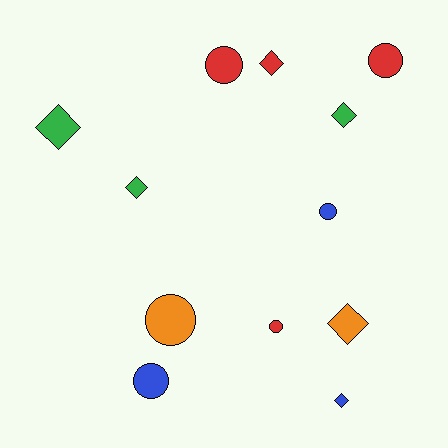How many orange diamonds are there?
There is 1 orange diamond.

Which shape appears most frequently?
Circle, with 6 objects.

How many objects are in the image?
There are 12 objects.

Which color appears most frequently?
Red, with 4 objects.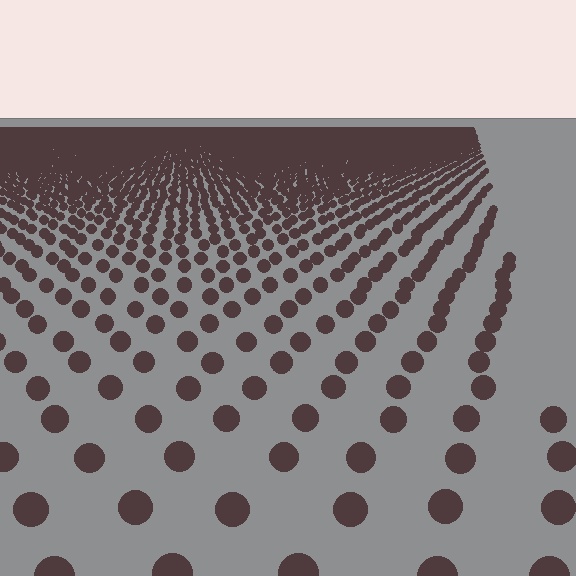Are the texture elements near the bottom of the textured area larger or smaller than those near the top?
Larger. Near the bottom, elements are closer to the viewer and appear at a bigger on-screen size.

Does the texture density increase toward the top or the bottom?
Density increases toward the top.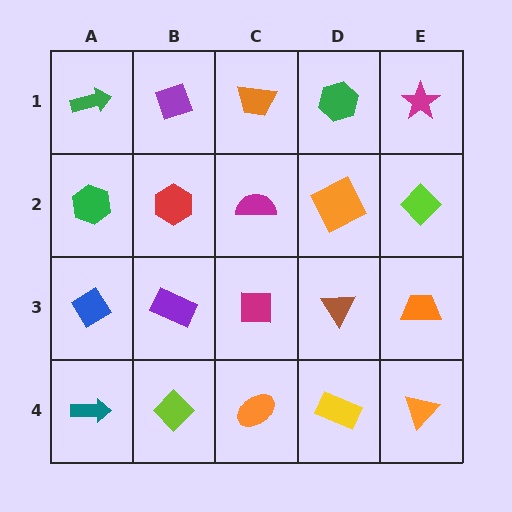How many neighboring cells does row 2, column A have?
3.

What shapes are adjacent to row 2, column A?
A green arrow (row 1, column A), a blue diamond (row 3, column A), a red hexagon (row 2, column B).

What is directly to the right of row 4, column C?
A yellow rectangle.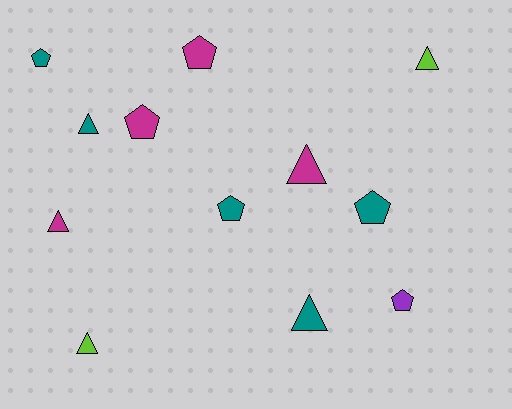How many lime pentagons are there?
There are no lime pentagons.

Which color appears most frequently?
Teal, with 5 objects.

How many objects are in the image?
There are 12 objects.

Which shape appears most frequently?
Pentagon, with 6 objects.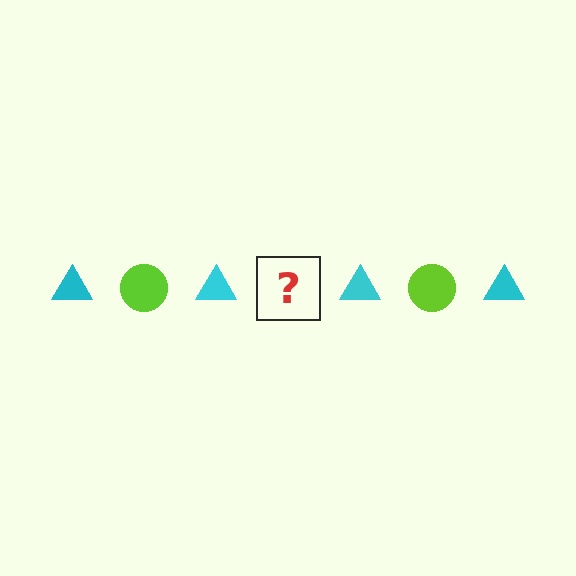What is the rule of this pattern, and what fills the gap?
The rule is that the pattern alternates between cyan triangle and lime circle. The gap should be filled with a lime circle.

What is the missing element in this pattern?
The missing element is a lime circle.